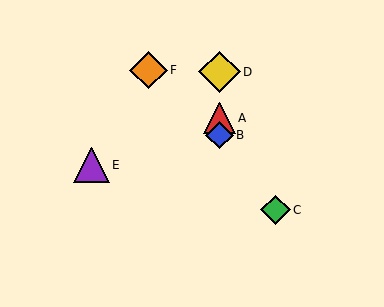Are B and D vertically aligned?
Yes, both are at x≈220.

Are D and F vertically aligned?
No, D is at x≈220 and F is at x≈148.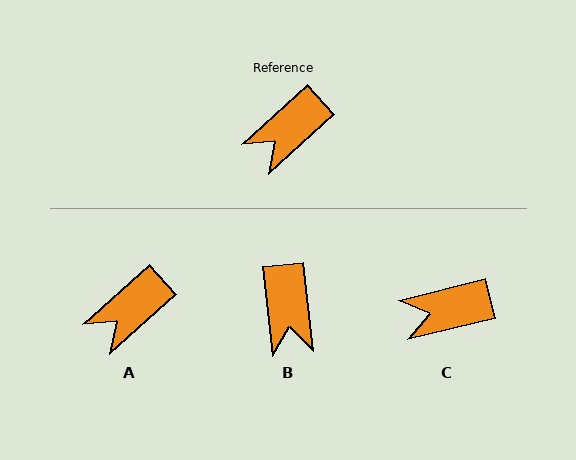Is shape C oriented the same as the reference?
No, it is off by about 28 degrees.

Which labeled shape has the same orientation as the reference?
A.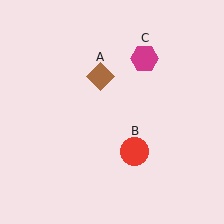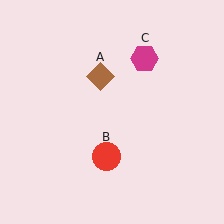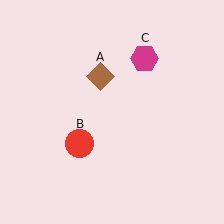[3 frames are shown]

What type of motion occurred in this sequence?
The red circle (object B) rotated clockwise around the center of the scene.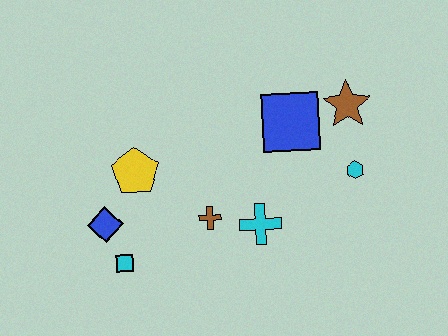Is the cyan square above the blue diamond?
No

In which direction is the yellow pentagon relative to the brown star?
The yellow pentagon is to the left of the brown star.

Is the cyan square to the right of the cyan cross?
No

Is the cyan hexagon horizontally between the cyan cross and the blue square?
No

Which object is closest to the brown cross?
The cyan cross is closest to the brown cross.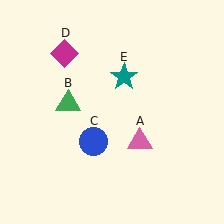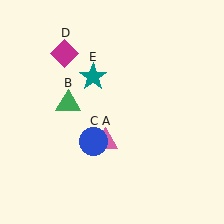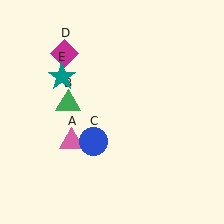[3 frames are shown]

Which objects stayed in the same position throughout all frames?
Green triangle (object B) and blue circle (object C) and magenta diamond (object D) remained stationary.